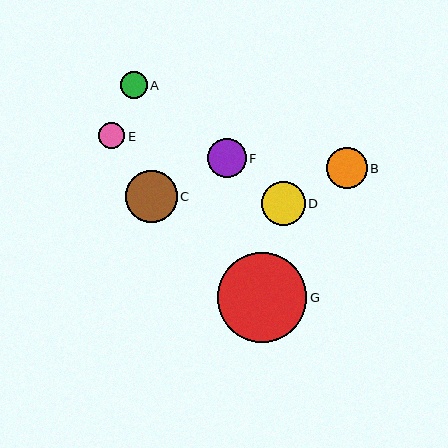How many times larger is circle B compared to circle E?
Circle B is approximately 1.6 times the size of circle E.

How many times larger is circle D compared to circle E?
Circle D is approximately 1.7 times the size of circle E.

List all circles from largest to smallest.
From largest to smallest: G, C, D, B, F, A, E.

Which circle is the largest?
Circle G is the largest with a size of approximately 89 pixels.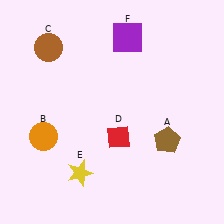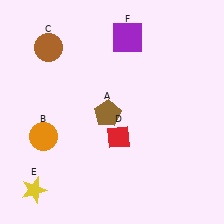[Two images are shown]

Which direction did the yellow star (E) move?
The yellow star (E) moved left.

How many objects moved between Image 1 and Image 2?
2 objects moved between the two images.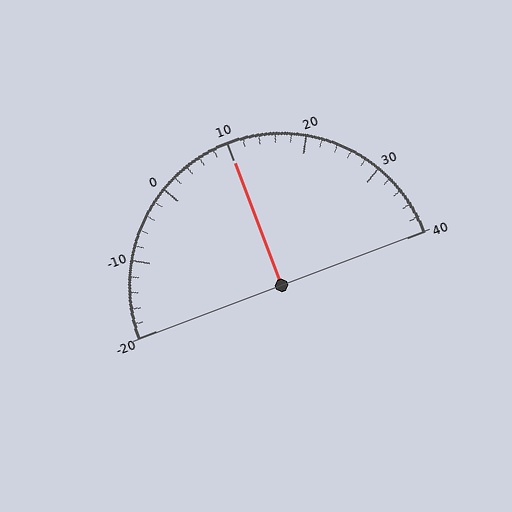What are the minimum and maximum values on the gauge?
The gauge ranges from -20 to 40.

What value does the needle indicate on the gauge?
The needle indicates approximately 10.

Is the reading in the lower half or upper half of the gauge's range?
The reading is in the upper half of the range (-20 to 40).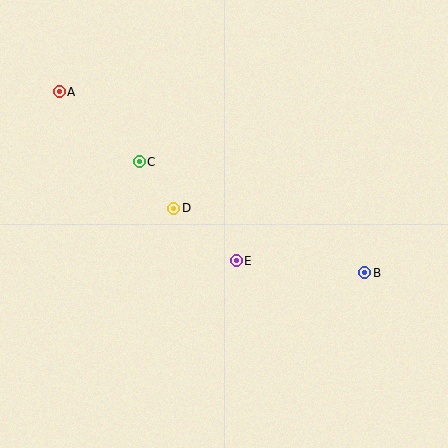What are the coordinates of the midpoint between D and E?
The midpoint between D and E is at (205, 235).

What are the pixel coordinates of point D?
Point D is at (174, 208).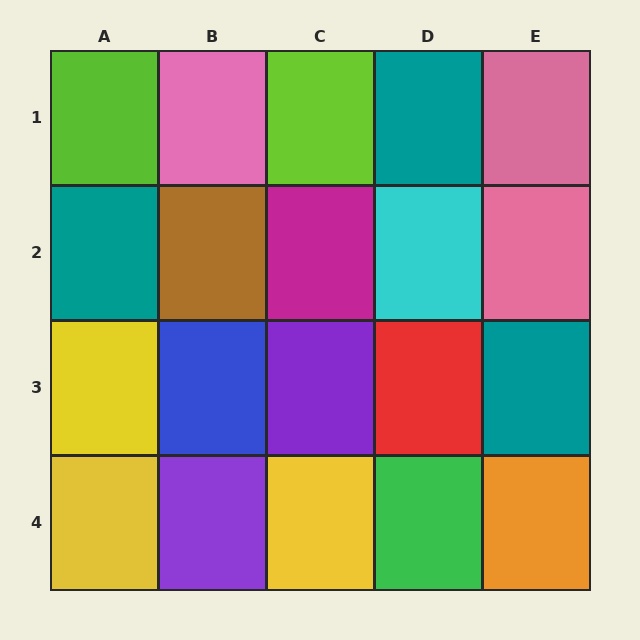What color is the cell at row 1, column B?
Pink.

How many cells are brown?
1 cell is brown.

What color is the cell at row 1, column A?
Lime.